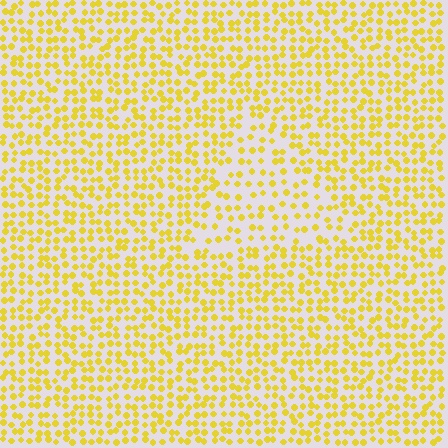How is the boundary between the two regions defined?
The boundary is defined by a change in element density (approximately 1.6x ratio). All elements are the same color, size, and shape.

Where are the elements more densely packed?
The elements are more densely packed outside the triangle boundary.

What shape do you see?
I see a triangle.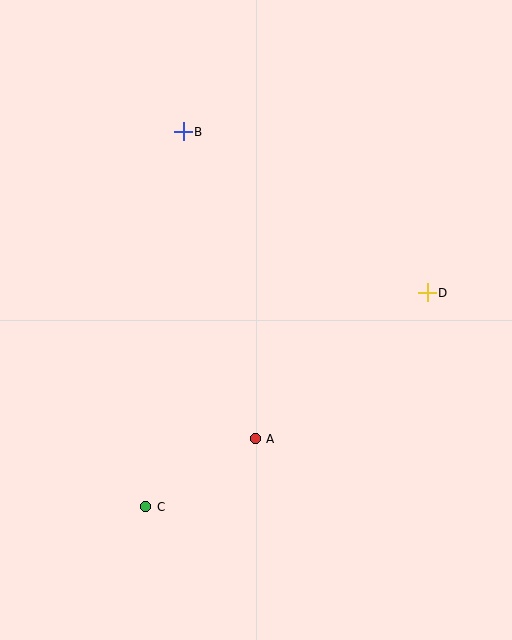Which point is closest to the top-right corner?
Point D is closest to the top-right corner.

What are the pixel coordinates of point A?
Point A is at (255, 439).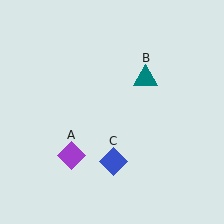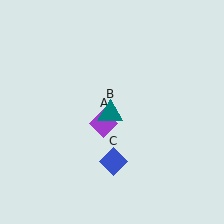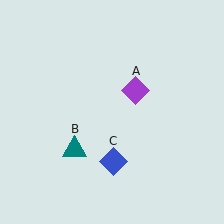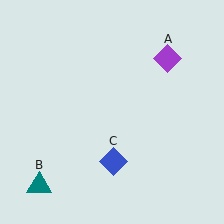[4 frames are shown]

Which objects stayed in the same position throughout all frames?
Blue diamond (object C) remained stationary.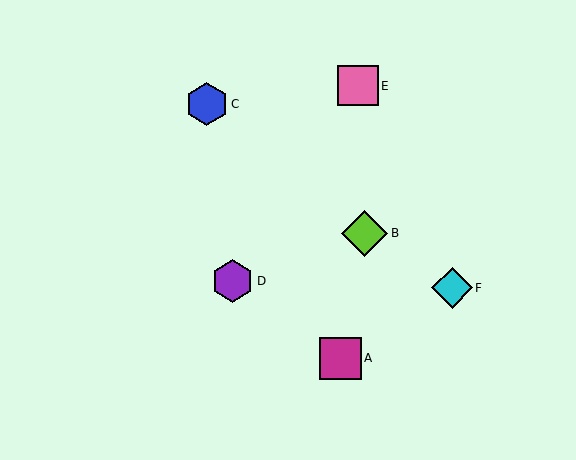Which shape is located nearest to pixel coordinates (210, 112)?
The blue hexagon (labeled C) at (207, 104) is nearest to that location.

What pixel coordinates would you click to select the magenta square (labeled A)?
Click at (340, 358) to select the magenta square A.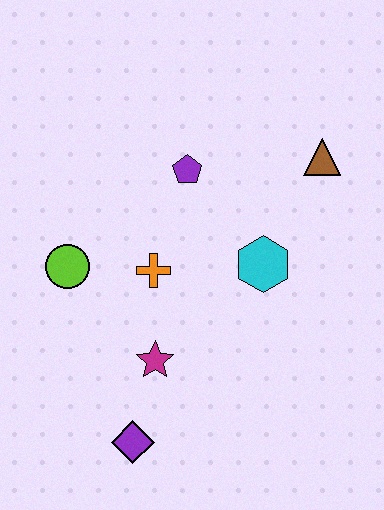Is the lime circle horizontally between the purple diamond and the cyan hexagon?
No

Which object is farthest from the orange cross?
The brown triangle is farthest from the orange cross.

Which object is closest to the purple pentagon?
The orange cross is closest to the purple pentagon.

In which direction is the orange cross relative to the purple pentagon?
The orange cross is below the purple pentagon.